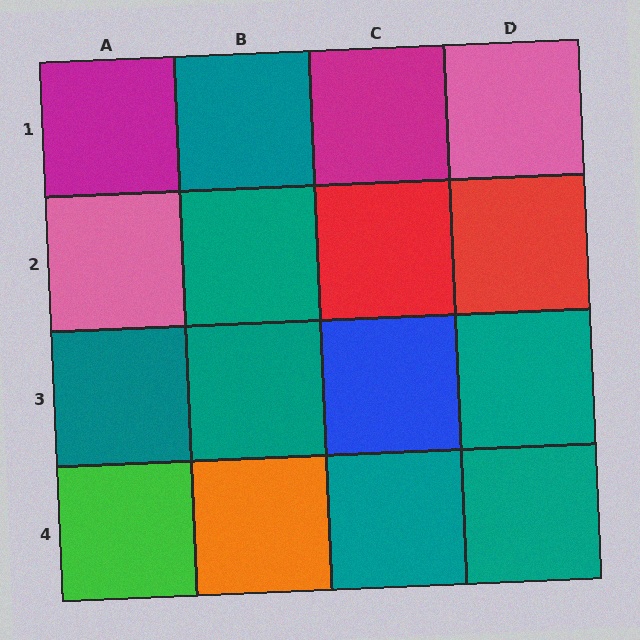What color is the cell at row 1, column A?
Magenta.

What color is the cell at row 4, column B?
Orange.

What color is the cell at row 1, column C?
Magenta.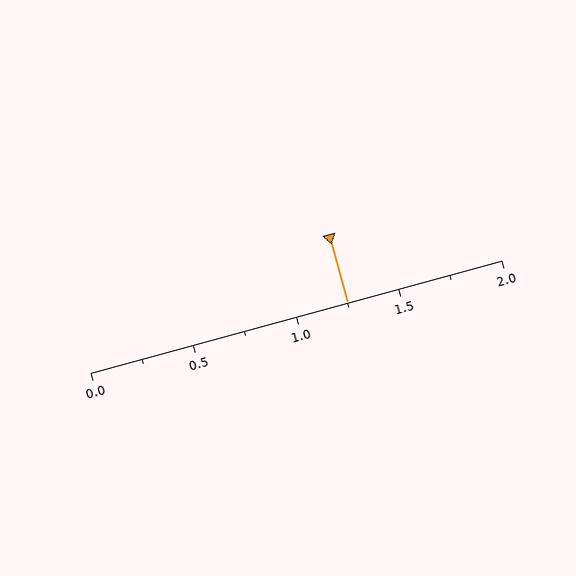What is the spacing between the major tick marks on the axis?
The major ticks are spaced 0.5 apart.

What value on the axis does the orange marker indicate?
The marker indicates approximately 1.25.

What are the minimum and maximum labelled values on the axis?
The axis runs from 0.0 to 2.0.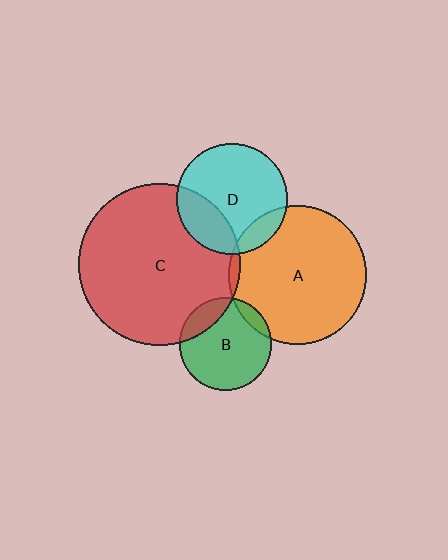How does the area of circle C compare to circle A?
Approximately 1.4 times.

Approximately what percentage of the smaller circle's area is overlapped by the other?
Approximately 25%.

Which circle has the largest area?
Circle C (red).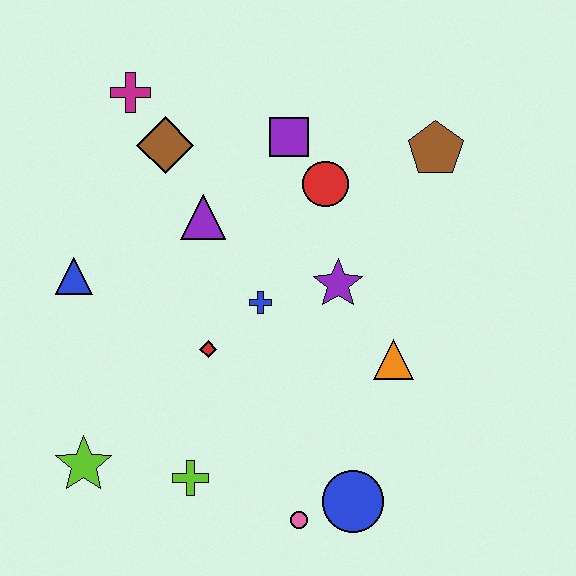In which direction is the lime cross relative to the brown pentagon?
The lime cross is below the brown pentagon.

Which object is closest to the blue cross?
The red diamond is closest to the blue cross.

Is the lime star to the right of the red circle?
No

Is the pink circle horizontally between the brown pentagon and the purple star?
No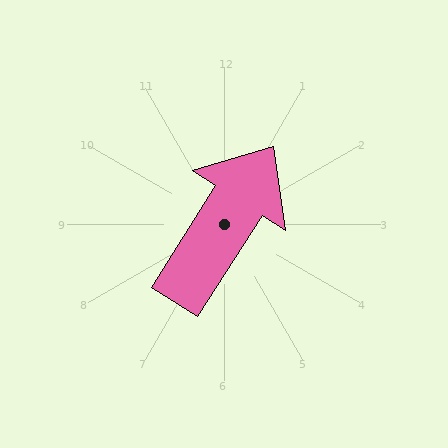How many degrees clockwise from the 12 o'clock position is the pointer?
Approximately 32 degrees.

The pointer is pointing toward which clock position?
Roughly 1 o'clock.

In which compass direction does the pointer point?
Northeast.